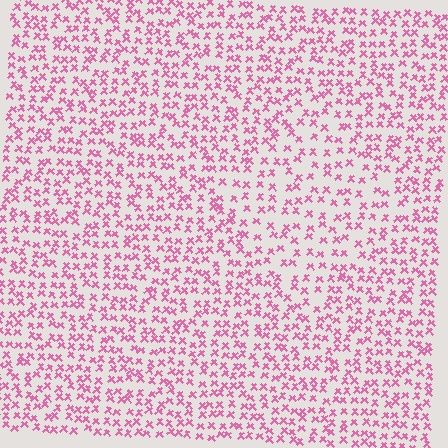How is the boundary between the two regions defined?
The boundary is defined by a change in element density (approximately 1.5x ratio). All elements are the same color, size, and shape.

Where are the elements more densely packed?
The elements are more densely packed outside the diamond boundary.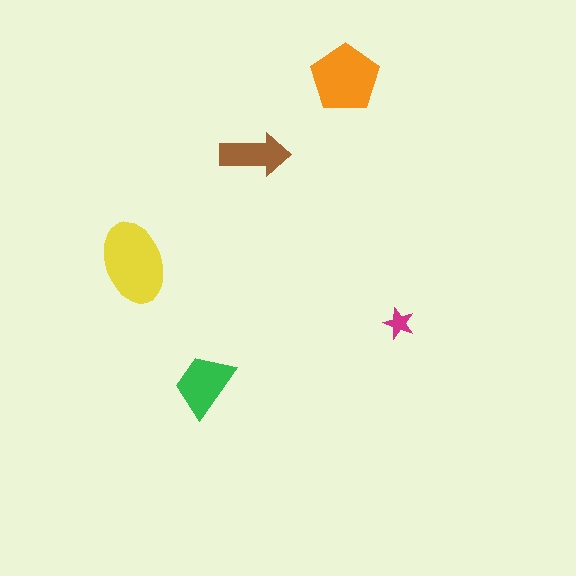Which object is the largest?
The yellow ellipse.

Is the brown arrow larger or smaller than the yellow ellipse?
Smaller.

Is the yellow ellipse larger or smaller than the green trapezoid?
Larger.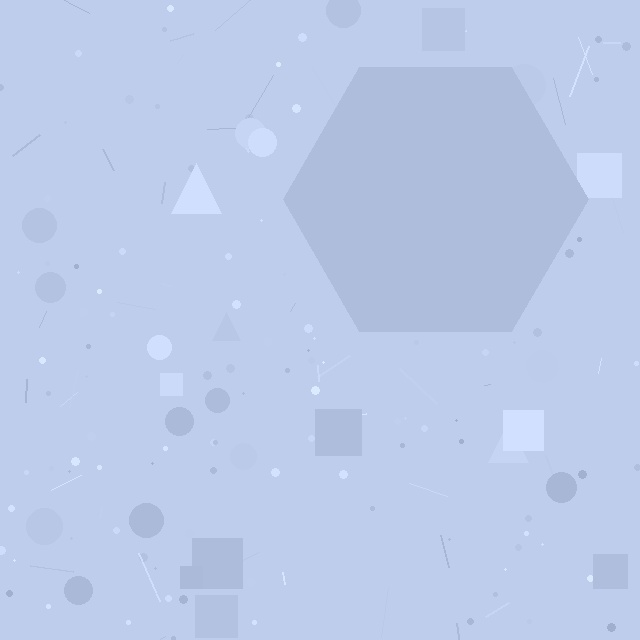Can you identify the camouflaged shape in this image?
The camouflaged shape is a hexagon.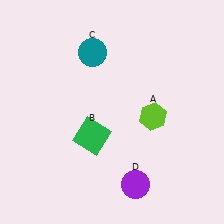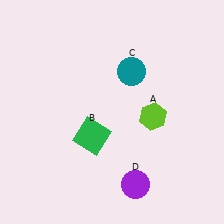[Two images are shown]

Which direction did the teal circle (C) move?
The teal circle (C) moved right.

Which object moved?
The teal circle (C) moved right.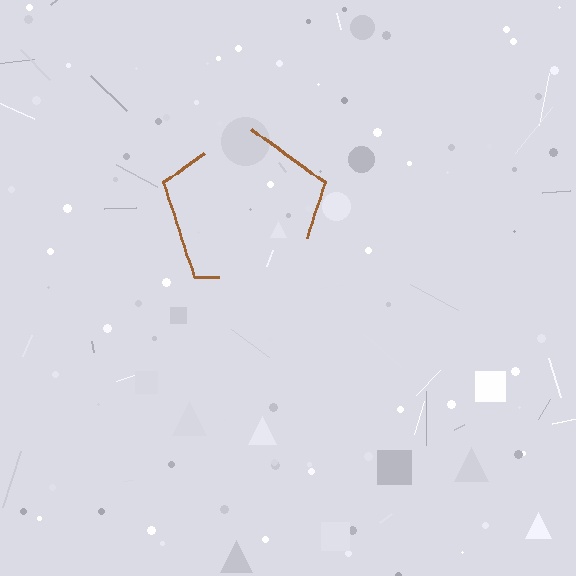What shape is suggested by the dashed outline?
The dashed outline suggests a pentagon.